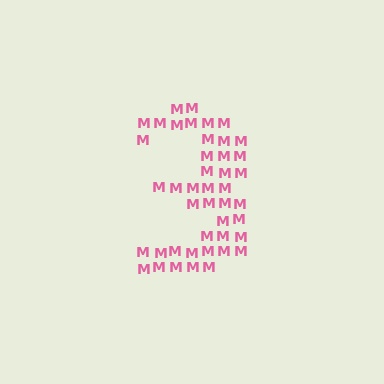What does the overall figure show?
The overall figure shows the digit 3.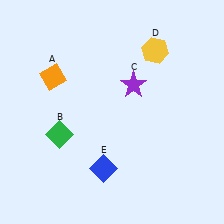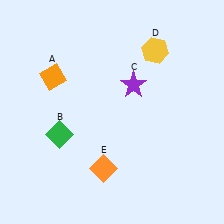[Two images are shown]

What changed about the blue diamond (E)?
In Image 1, E is blue. In Image 2, it changed to orange.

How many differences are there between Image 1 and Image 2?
There is 1 difference between the two images.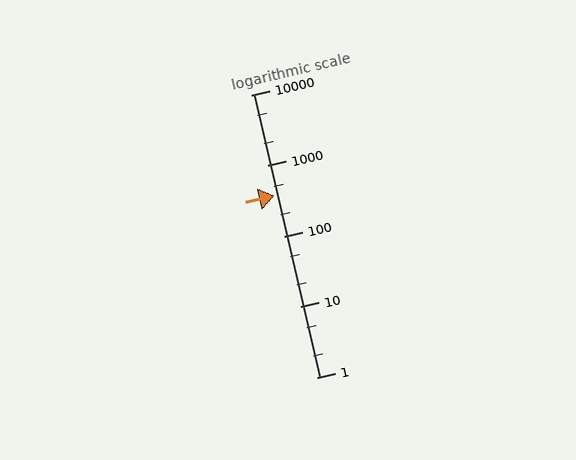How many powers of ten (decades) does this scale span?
The scale spans 4 decades, from 1 to 10000.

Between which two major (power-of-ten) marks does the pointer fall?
The pointer is between 100 and 1000.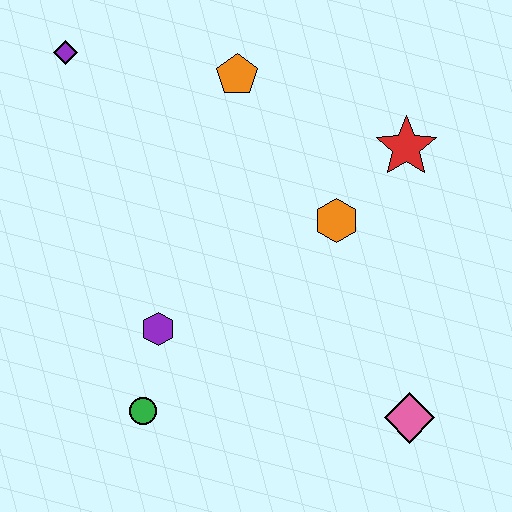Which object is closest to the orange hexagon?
The red star is closest to the orange hexagon.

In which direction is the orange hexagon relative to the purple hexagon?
The orange hexagon is to the right of the purple hexagon.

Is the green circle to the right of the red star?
No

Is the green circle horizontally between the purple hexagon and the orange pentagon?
No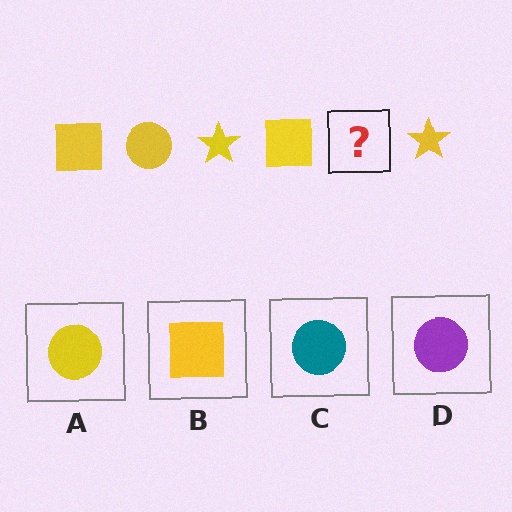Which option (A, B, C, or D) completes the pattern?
A.